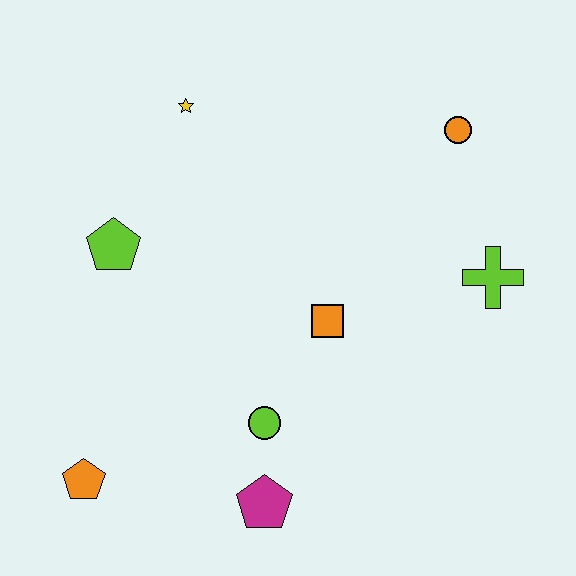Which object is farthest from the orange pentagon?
The orange circle is farthest from the orange pentagon.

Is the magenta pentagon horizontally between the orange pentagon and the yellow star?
No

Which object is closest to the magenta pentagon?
The lime circle is closest to the magenta pentagon.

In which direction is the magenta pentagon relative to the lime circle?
The magenta pentagon is below the lime circle.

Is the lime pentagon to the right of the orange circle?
No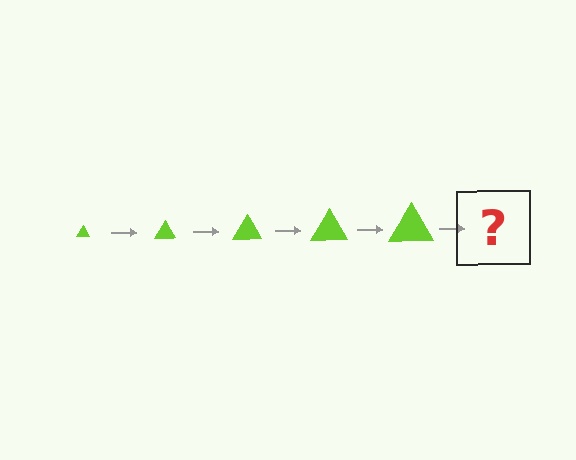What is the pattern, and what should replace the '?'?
The pattern is that the triangle gets progressively larger each step. The '?' should be a lime triangle, larger than the previous one.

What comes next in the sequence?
The next element should be a lime triangle, larger than the previous one.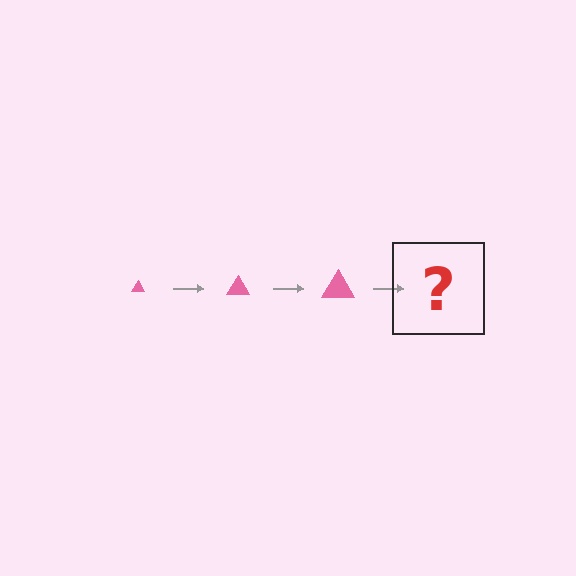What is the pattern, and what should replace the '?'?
The pattern is that the triangle gets progressively larger each step. The '?' should be a pink triangle, larger than the previous one.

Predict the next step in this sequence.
The next step is a pink triangle, larger than the previous one.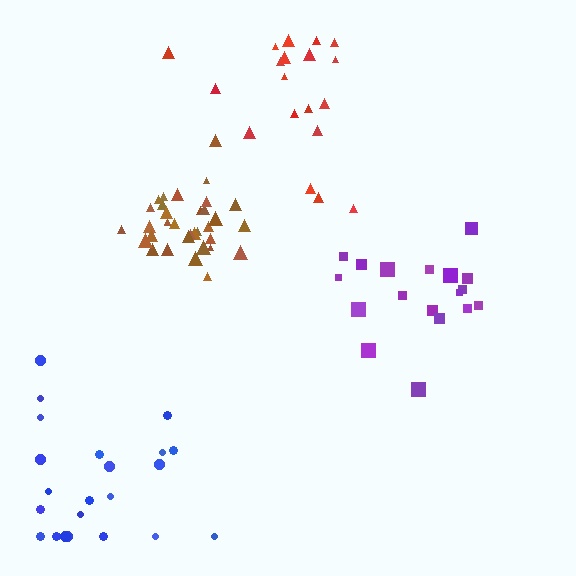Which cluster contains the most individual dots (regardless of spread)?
Brown (34).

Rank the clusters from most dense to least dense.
brown, purple, blue, red.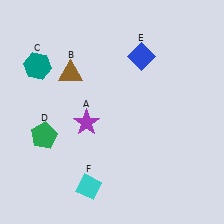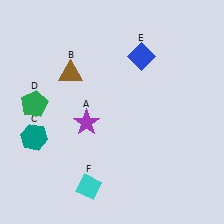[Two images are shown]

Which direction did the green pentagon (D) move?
The green pentagon (D) moved up.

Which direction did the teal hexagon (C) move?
The teal hexagon (C) moved down.